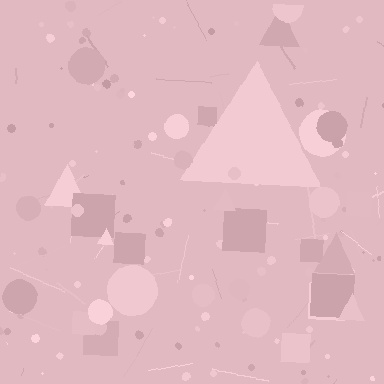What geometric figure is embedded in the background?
A triangle is embedded in the background.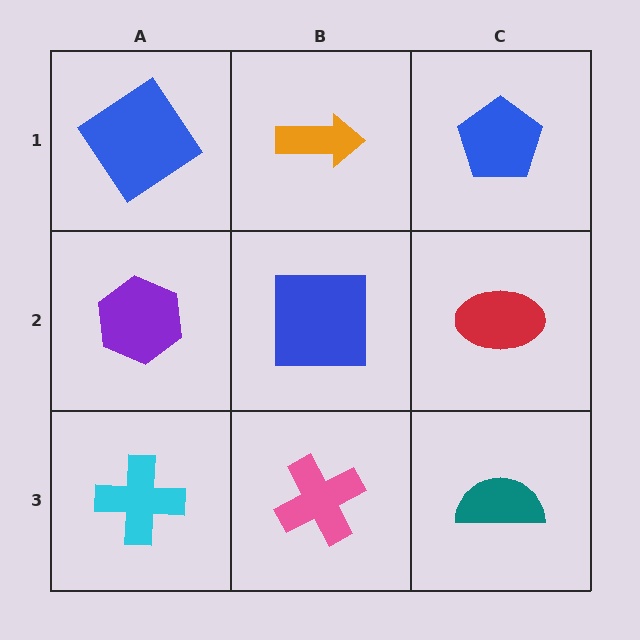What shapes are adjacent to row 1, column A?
A purple hexagon (row 2, column A), an orange arrow (row 1, column B).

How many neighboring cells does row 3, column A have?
2.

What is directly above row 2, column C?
A blue pentagon.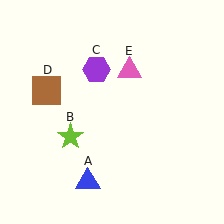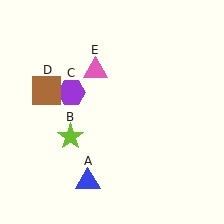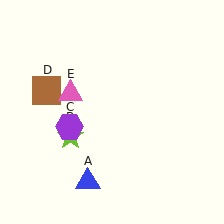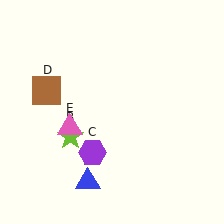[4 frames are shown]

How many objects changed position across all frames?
2 objects changed position: purple hexagon (object C), pink triangle (object E).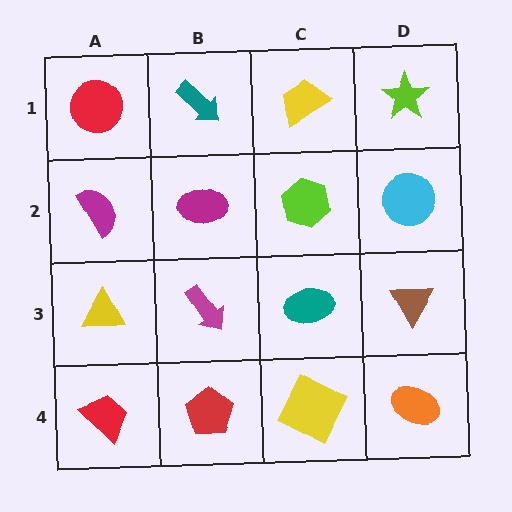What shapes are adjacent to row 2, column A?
A red circle (row 1, column A), a yellow triangle (row 3, column A), a magenta ellipse (row 2, column B).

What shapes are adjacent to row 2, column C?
A yellow trapezoid (row 1, column C), a teal ellipse (row 3, column C), a magenta ellipse (row 2, column B), a cyan circle (row 2, column D).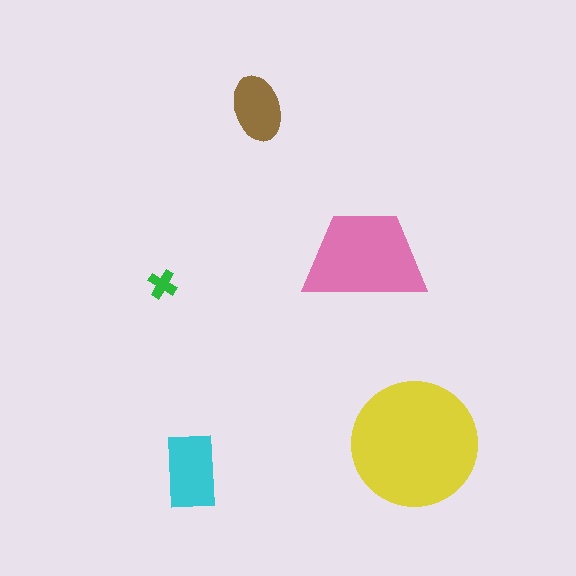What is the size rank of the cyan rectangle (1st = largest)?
3rd.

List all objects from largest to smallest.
The yellow circle, the pink trapezoid, the cyan rectangle, the brown ellipse, the green cross.